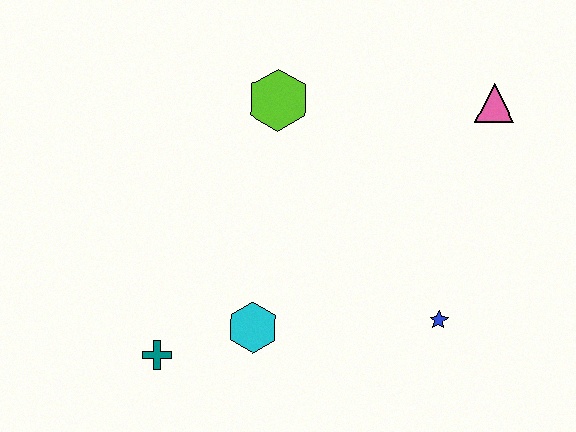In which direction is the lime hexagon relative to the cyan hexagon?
The lime hexagon is above the cyan hexagon.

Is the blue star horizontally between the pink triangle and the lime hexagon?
Yes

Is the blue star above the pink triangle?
No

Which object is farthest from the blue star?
The teal cross is farthest from the blue star.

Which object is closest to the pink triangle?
The lime hexagon is closest to the pink triangle.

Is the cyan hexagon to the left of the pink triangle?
Yes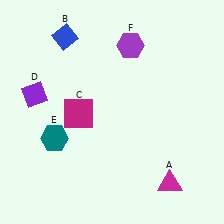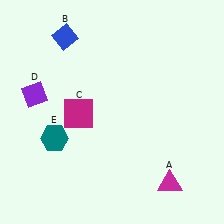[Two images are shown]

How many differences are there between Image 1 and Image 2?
There is 1 difference between the two images.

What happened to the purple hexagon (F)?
The purple hexagon (F) was removed in Image 2. It was in the top-right area of Image 1.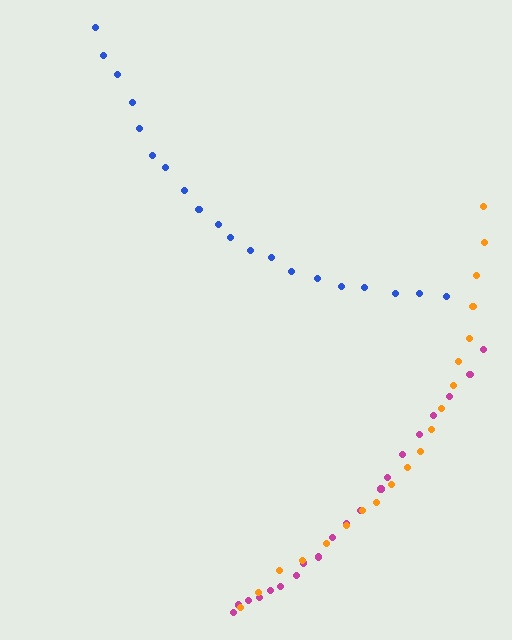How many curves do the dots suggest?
There are 3 distinct paths.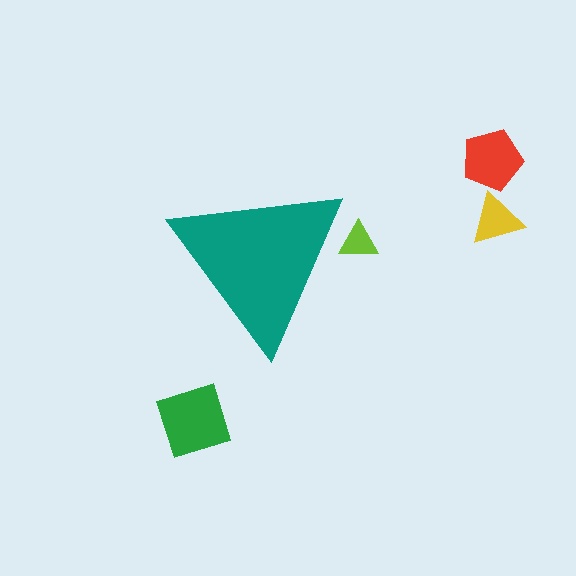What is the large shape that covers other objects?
A teal triangle.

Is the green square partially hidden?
No, the green square is fully visible.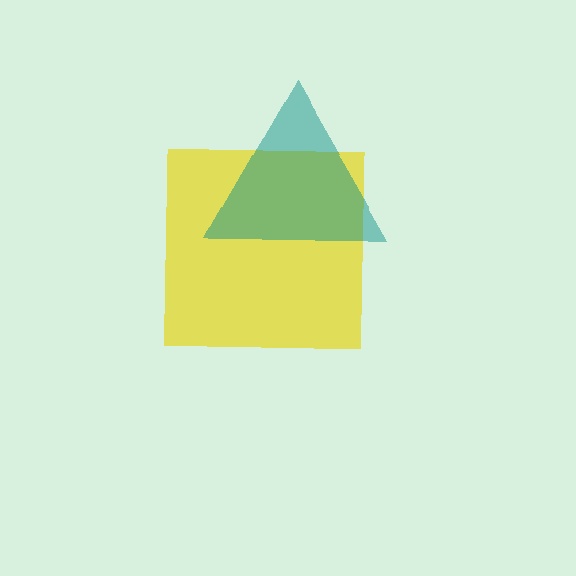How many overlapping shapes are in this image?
There are 2 overlapping shapes in the image.